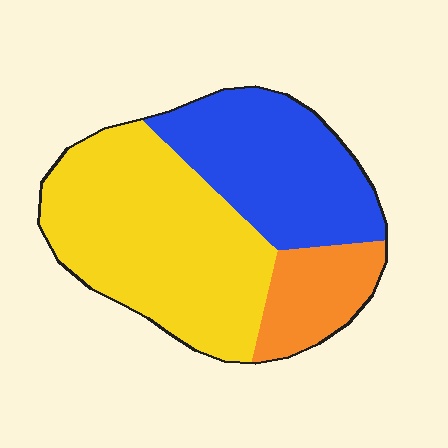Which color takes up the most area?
Yellow, at roughly 50%.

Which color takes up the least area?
Orange, at roughly 15%.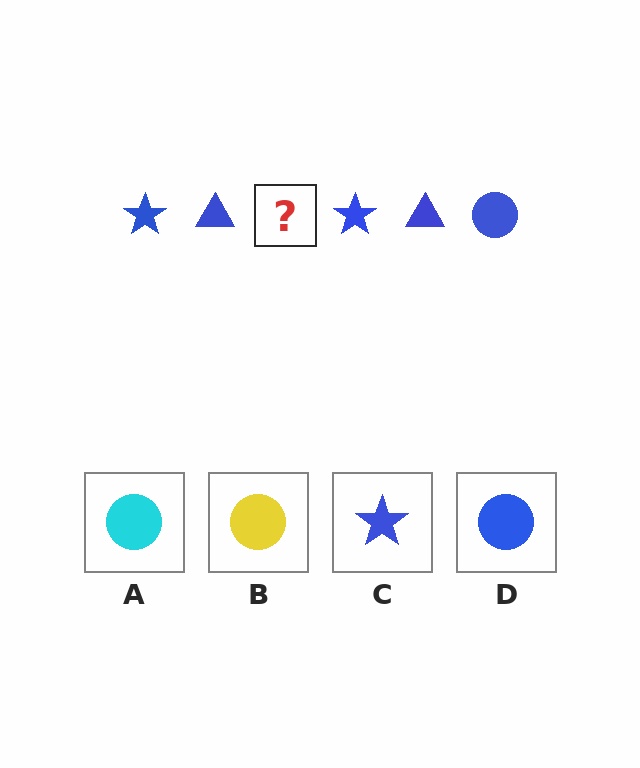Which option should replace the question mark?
Option D.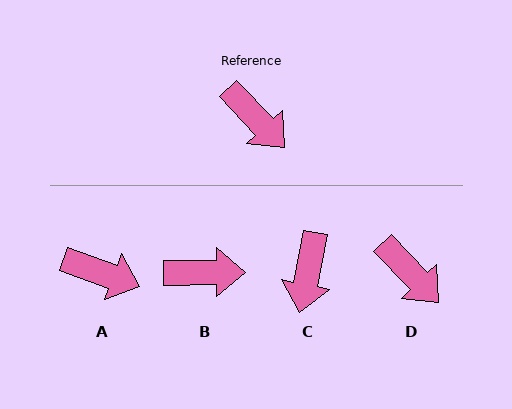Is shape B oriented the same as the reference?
No, it is off by about 47 degrees.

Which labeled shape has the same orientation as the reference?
D.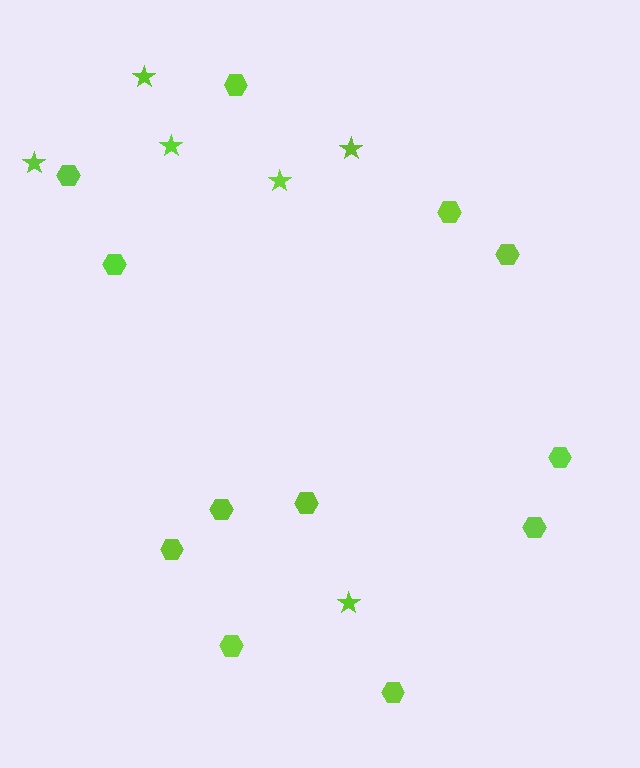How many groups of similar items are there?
There are 2 groups: one group of hexagons (12) and one group of stars (6).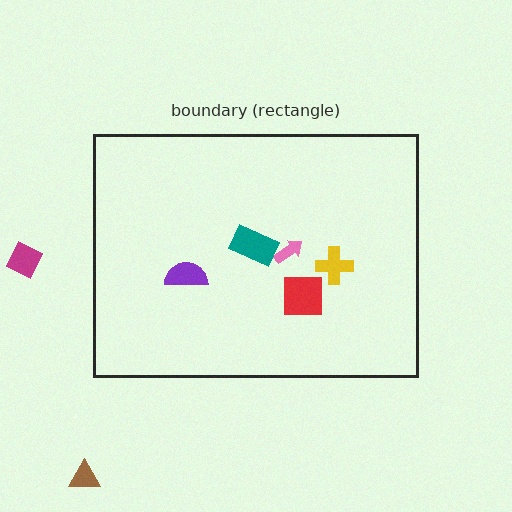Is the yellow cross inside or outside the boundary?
Inside.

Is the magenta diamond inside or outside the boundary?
Outside.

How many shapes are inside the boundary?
5 inside, 2 outside.